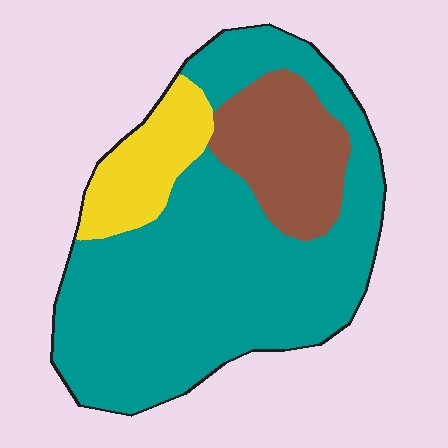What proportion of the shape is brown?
Brown covers 18% of the shape.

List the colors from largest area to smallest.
From largest to smallest: teal, brown, yellow.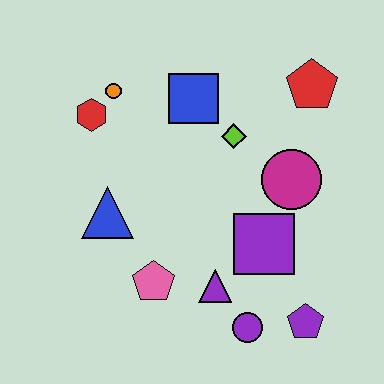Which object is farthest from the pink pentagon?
The red pentagon is farthest from the pink pentagon.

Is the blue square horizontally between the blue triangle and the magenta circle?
Yes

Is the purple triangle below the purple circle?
No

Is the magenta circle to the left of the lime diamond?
No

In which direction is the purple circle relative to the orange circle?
The purple circle is below the orange circle.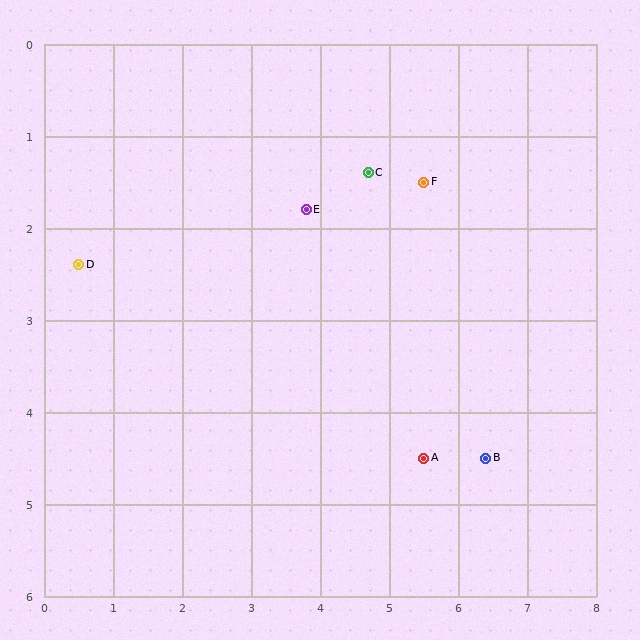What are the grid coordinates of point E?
Point E is at approximately (3.8, 1.8).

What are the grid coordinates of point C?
Point C is at approximately (4.7, 1.4).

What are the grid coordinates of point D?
Point D is at approximately (0.5, 2.4).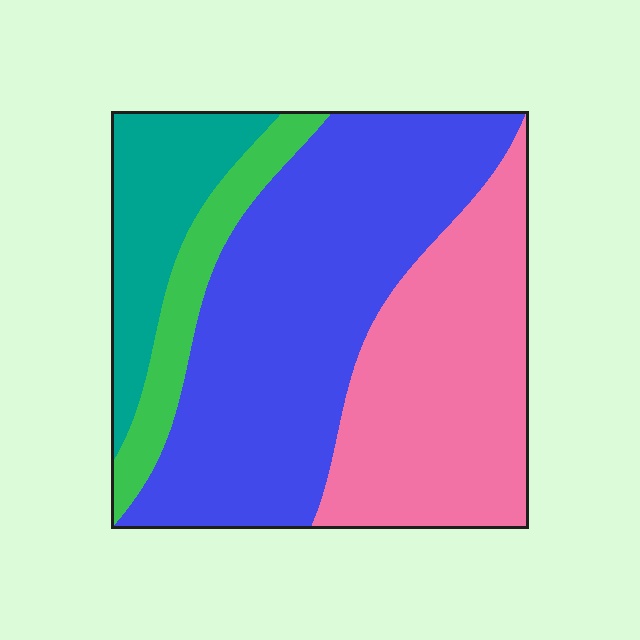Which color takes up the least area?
Green, at roughly 10%.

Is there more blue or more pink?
Blue.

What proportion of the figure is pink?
Pink covers roughly 30% of the figure.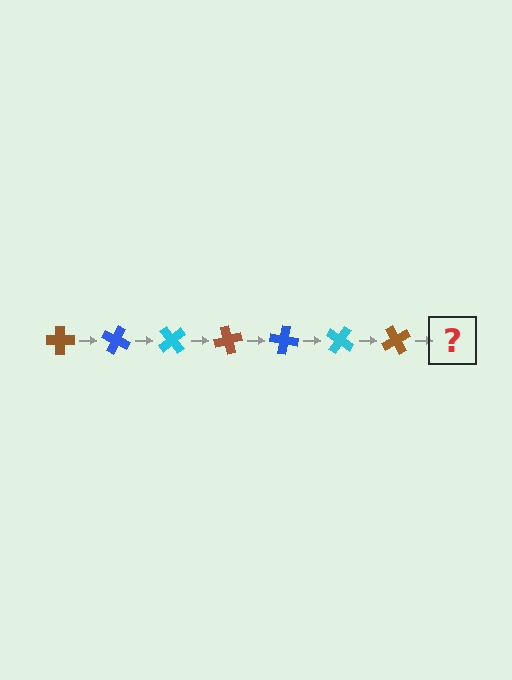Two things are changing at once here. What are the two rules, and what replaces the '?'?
The two rules are that it rotates 25 degrees each step and the color cycles through brown, blue, and cyan. The '?' should be a blue cross, rotated 175 degrees from the start.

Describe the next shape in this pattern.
It should be a blue cross, rotated 175 degrees from the start.